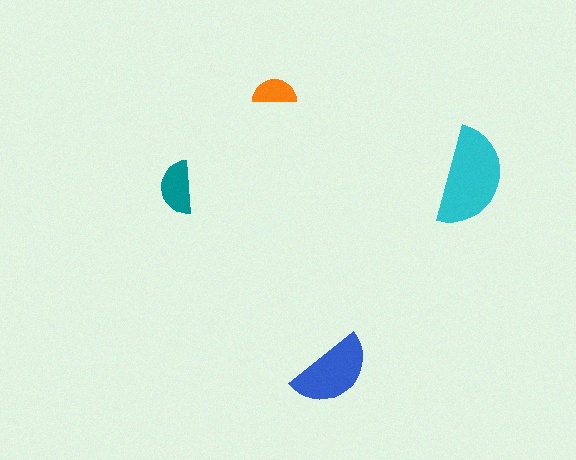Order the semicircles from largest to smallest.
the cyan one, the blue one, the teal one, the orange one.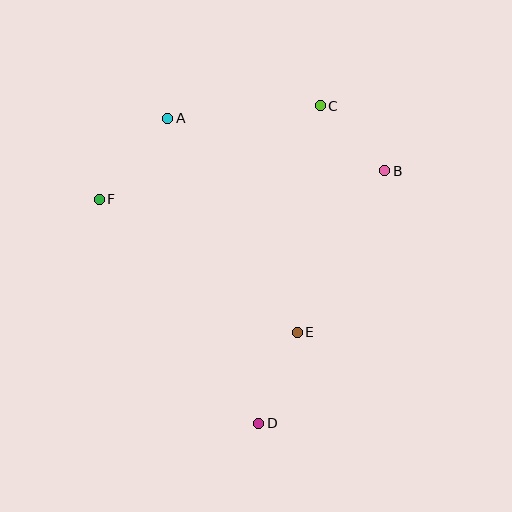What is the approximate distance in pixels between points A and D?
The distance between A and D is approximately 318 pixels.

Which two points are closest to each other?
Points B and C are closest to each other.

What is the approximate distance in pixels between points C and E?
The distance between C and E is approximately 228 pixels.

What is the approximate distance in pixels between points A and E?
The distance between A and E is approximately 250 pixels.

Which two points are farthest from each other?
Points C and D are farthest from each other.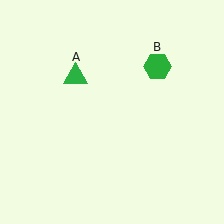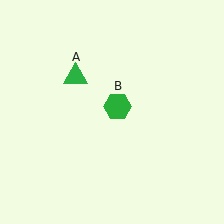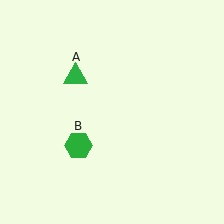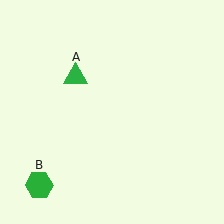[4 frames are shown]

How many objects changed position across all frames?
1 object changed position: green hexagon (object B).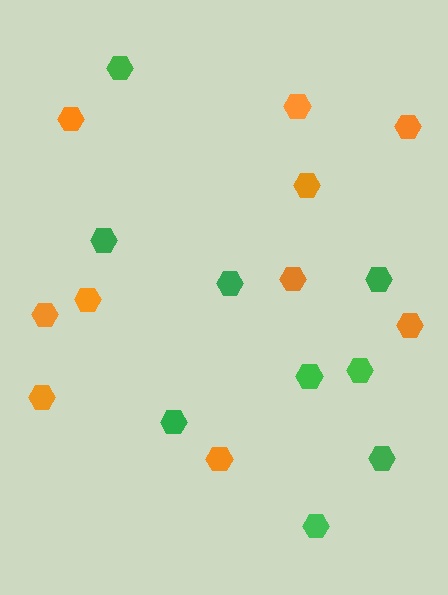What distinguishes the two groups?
There are 2 groups: one group of orange hexagons (10) and one group of green hexagons (9).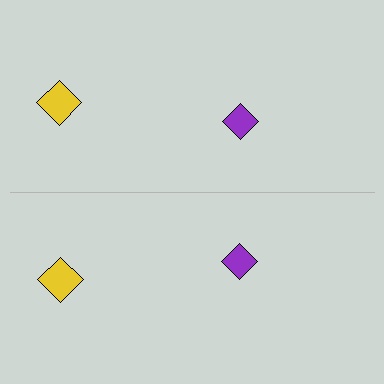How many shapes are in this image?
There are 4 shapes in this image.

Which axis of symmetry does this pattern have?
The pattern has a horizontal axis of symmetry running through the center of the image.